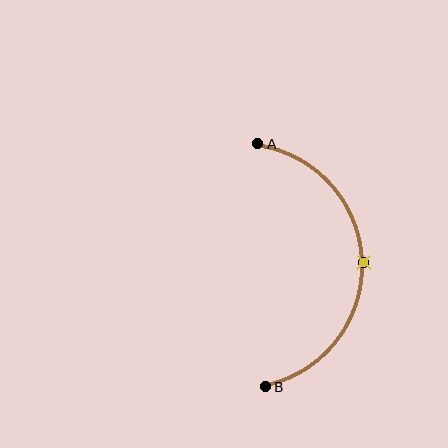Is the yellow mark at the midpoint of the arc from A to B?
Yes. The yellow mark lies on the arc at equal arc-length from both A and B — it is the arc midpoint.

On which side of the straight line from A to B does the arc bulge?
The arc bulges to the right of the straight line connecting A and B.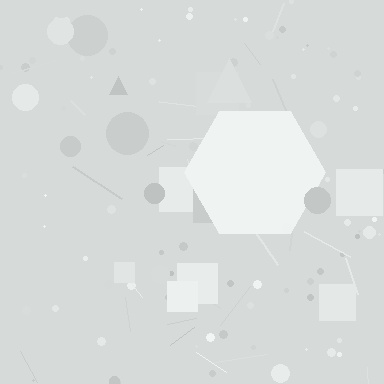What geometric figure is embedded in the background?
A hexagon is embedded in the background.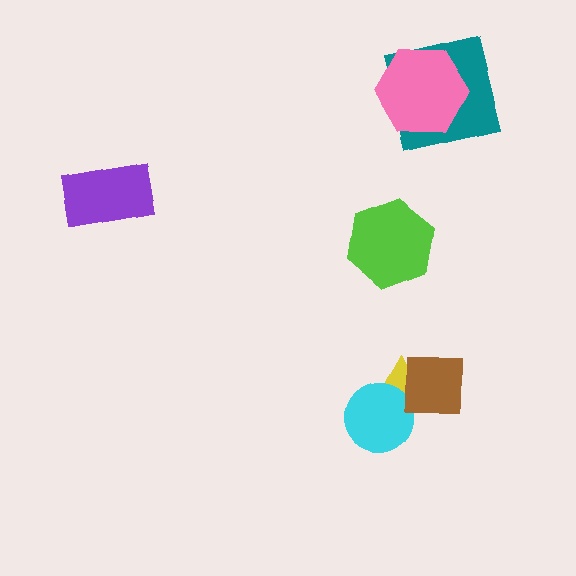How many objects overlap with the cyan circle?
2 objects overlap with the cyan circle.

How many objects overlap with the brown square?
2 objects overlap with the brown square.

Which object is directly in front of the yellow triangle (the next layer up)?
The cyan circle is directly in front of the yellow triangle.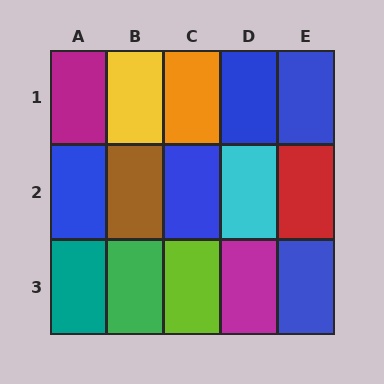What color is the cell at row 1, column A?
Magenta.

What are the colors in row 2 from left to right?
Blue, brown, blue, cyan, red.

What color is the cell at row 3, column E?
Blue.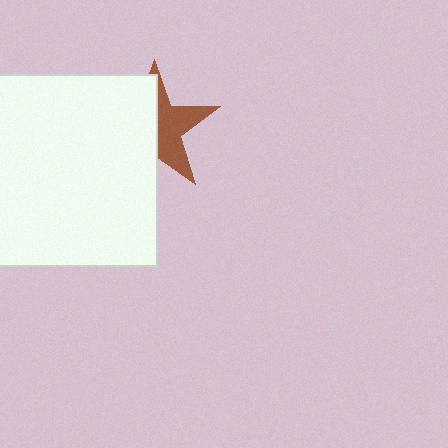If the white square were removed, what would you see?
You would see the complete brown star.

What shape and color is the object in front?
The object in front is a white square.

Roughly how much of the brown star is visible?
About half of it is visible (roughly 46%).